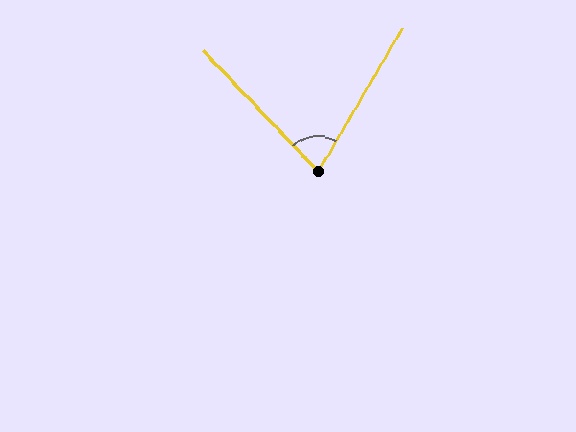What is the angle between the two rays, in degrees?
Approximately 74 degrees.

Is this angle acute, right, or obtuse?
It is acute.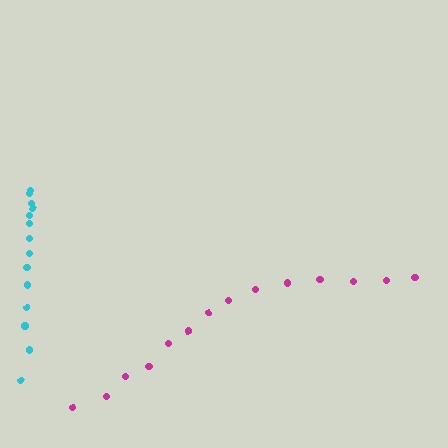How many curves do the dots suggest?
There are 2 distinct paths.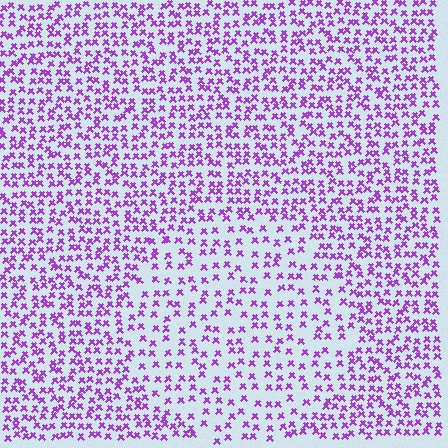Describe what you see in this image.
The image contains small purple elements arranged at two different densities. A circle-shaped region is visible where the elements are less densely packed than the surrounding area.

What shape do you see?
I see a circle.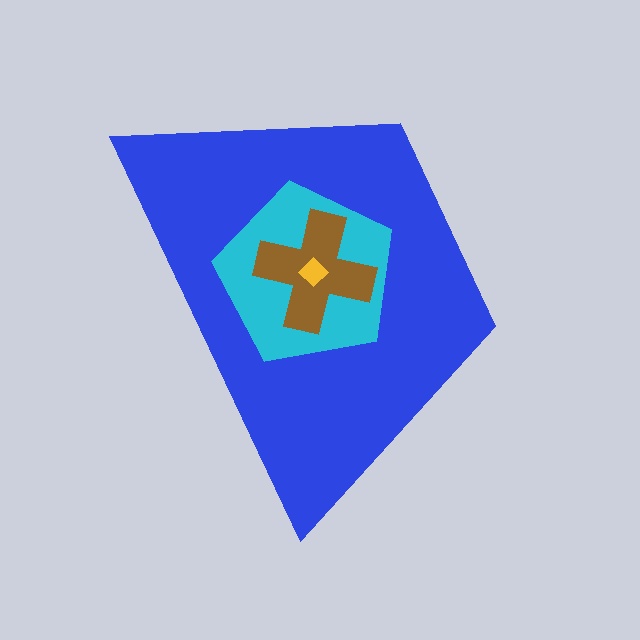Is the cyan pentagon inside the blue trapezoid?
Yes.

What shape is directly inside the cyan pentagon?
The brown cross.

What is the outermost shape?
The blue trapezoid.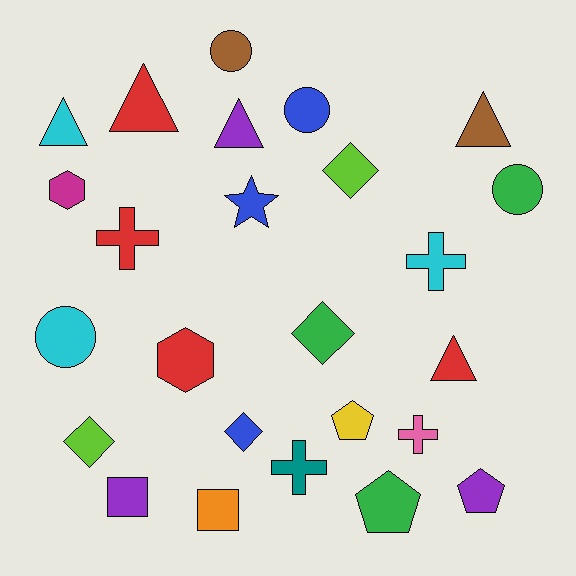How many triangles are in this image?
There are 5 triangles.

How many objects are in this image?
There are 25 objects.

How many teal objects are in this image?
There is 1 teal object.